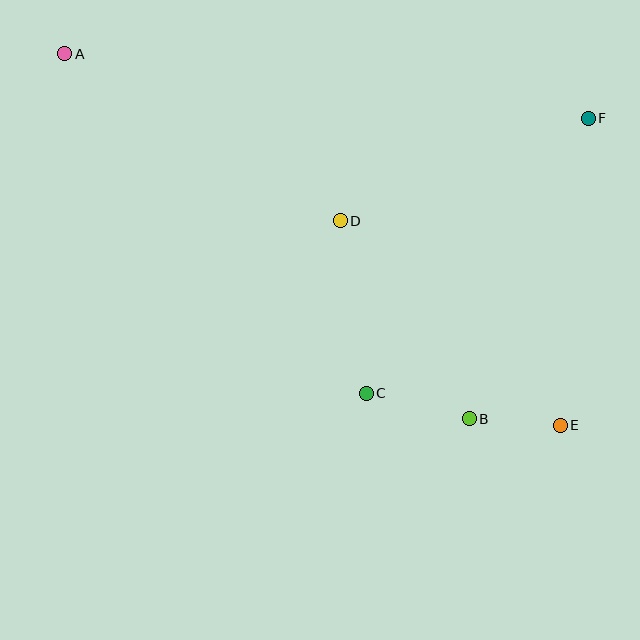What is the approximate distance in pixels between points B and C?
The distance between B and C is approximately 106 pixels.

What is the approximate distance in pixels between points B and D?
The distance between B and D is approximately 236 pixels.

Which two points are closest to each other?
Points B and E are closest to each other.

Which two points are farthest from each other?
Points A and E are farthest from each other.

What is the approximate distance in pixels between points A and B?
The distance between A and B is approximately 545 pixels.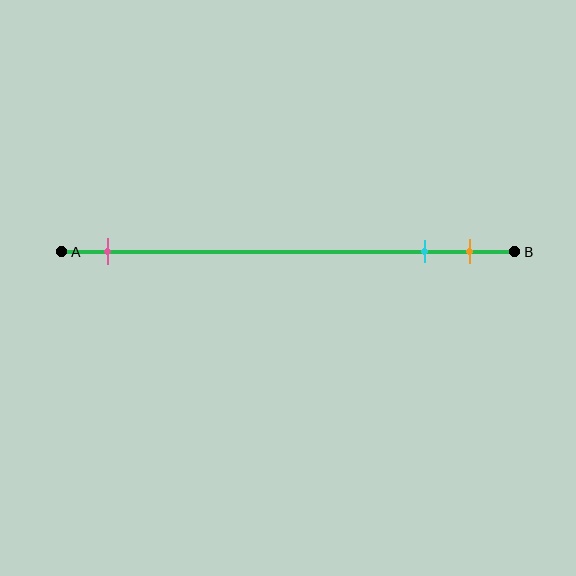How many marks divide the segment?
There are 3 marks dividing the segment.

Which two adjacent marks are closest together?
The cyan and orange marks are the closest adjacent pair.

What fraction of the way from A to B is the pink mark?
The pink mark is approximately 10% (0.1) of the way from A to B.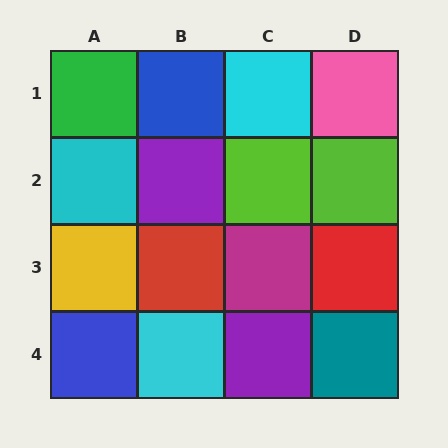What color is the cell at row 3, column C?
Magenta.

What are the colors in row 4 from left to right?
Blue, cyan, purple, teal.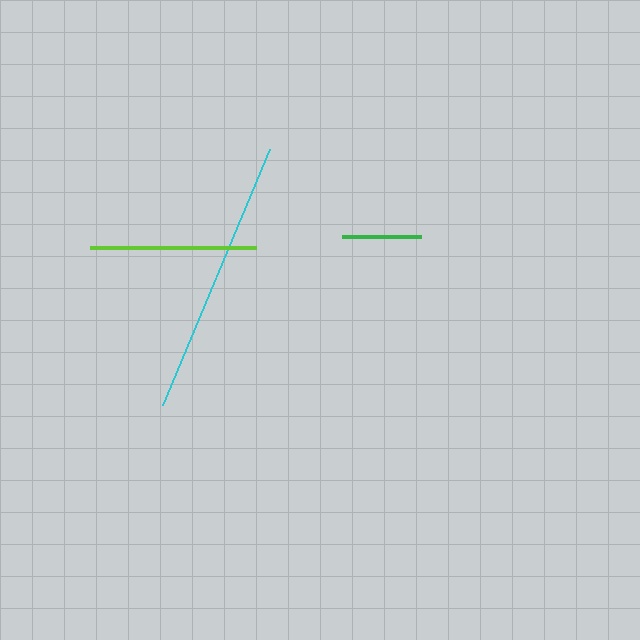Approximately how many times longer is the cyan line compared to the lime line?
The cyan line is approximately 1.7 times the length of the lime line.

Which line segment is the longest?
The cyan line is the longest at approximately 277 pixels.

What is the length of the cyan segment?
The cyan segment is approximately 277 pixels long.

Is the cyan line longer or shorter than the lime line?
The cyan line is longer than the lime line.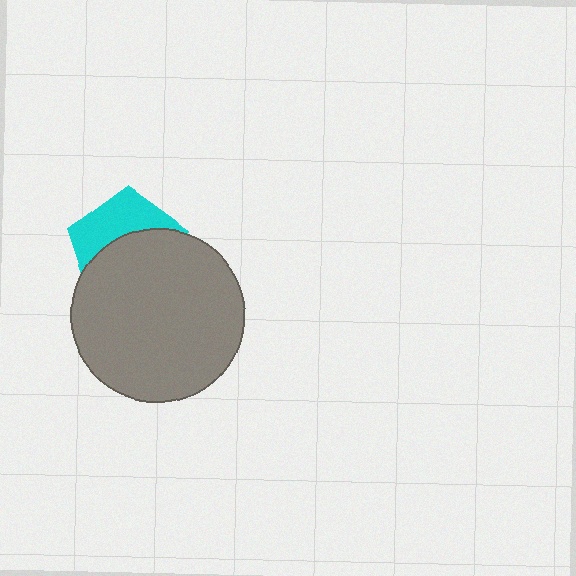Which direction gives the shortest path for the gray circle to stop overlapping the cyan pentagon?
Moving down gives the shortest separation.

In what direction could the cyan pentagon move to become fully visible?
The cyan pentagon could move up. That would shift it out from behind the gray circle entirely.